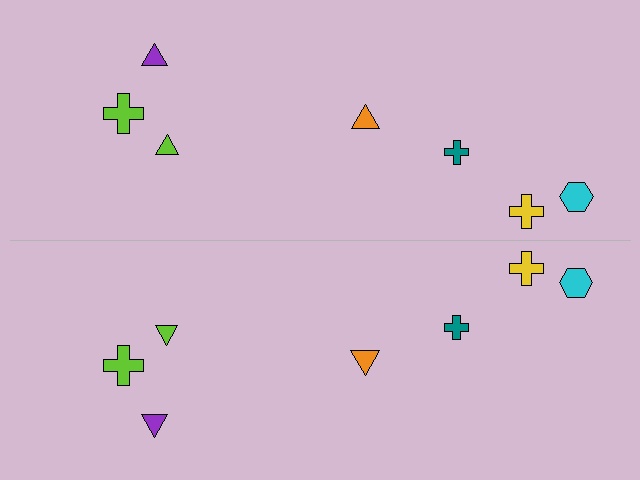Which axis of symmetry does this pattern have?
The pattern has a horizontal axis of symmetry running through the center of the image.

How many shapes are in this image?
There are 14 shapes in this image.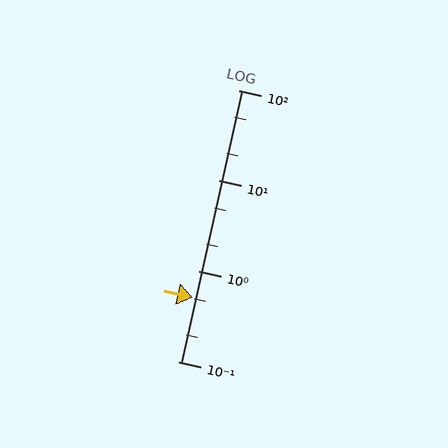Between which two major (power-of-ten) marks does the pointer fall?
The pointer is between 0.1 and 1.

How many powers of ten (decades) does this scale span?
The scale spans 3 decades, from 0.1 to 100.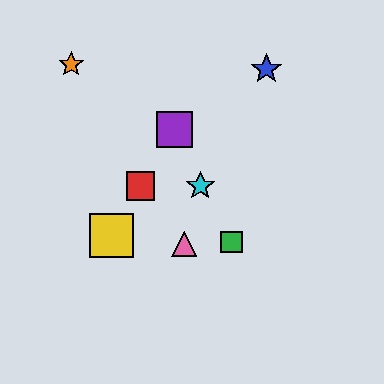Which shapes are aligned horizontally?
The red square, the cyan star are aligned horizontally.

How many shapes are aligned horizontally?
2 shapes (the red square, the cyan star) are aligned horizontally.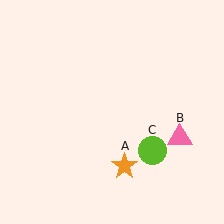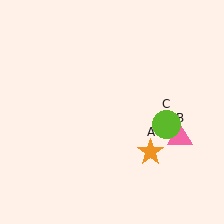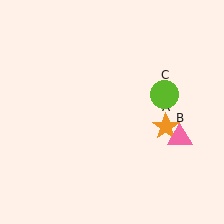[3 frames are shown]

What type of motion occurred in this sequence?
The orange star (object A), lime circle (object C) rotated counterclockwise around the center of the scene.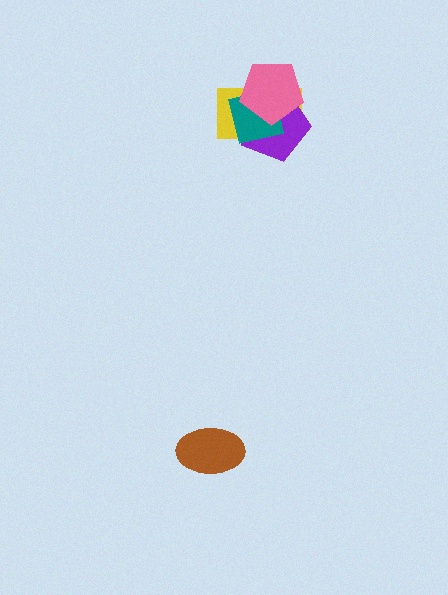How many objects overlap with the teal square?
3 objects overlap with the teal square.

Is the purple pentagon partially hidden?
Yes, it is partially covered by another shape.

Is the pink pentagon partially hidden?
No, no other shape covers it.